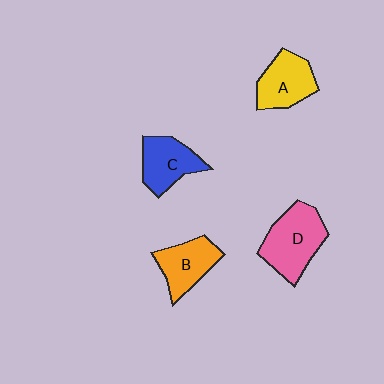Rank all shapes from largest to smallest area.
From largest to smallest: D (pink), A (yellow), C (blue), B (orange).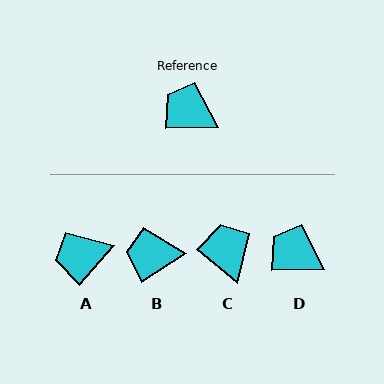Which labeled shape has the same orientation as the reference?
D.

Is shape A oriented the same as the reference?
No, it is off by about 47 degrees.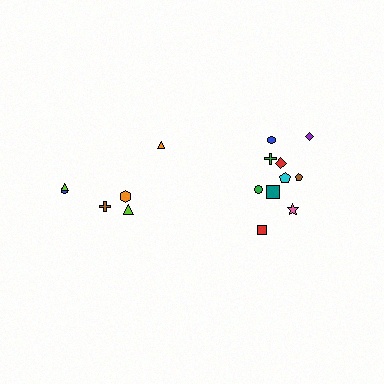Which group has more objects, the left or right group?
The right group.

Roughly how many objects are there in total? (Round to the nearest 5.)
Roughly 15 objects in total.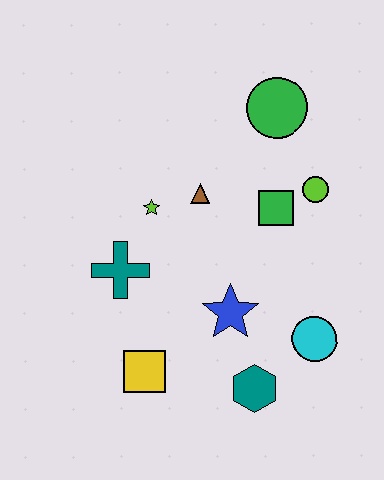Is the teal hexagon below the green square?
Yes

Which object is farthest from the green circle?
The yellow square is farthest from the green circle.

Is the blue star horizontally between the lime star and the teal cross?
No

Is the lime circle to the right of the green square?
Yes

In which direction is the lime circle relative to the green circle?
The lime circle is below the green circle.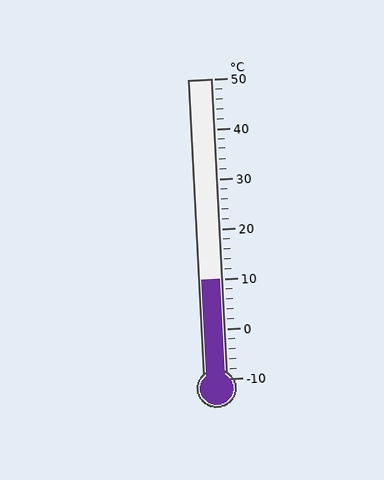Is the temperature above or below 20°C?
The temperature is below 20°C.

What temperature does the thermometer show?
The thermometer shows approximately 10°C.